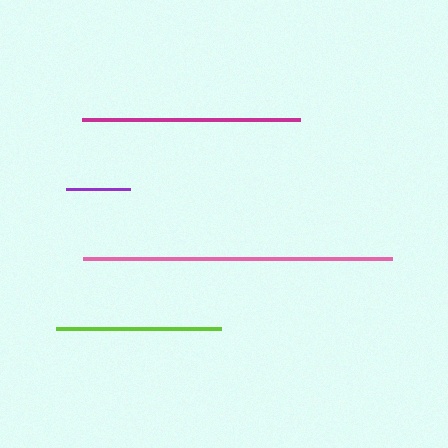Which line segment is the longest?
The pink line is the longest at approximately 308 pixels.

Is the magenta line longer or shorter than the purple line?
The magenta line is longer than the purple line.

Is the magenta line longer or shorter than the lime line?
The magenta line is longer than the lime line.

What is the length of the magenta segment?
The magenta segment is approximately 217 pixels long.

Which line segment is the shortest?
The purple line is the shortest at approximately 64 pixels.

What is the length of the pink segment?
The pink segment is approximately 308 pixels long.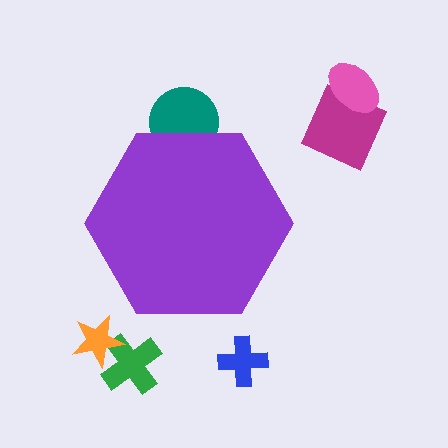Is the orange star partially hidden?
No, the orange star is fully visible.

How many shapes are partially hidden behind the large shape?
1 shape is partially hidden.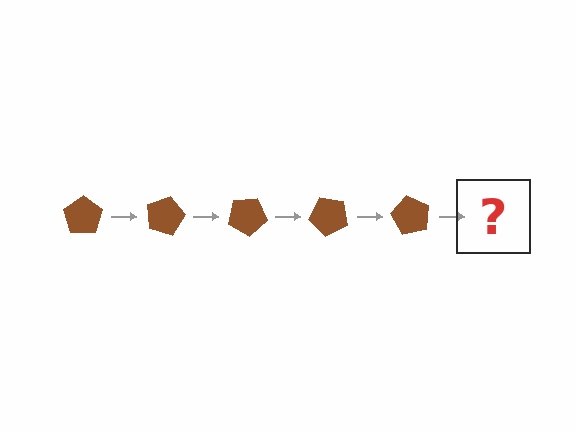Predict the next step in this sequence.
The next step is a brown pentagon rotated 75 degrees.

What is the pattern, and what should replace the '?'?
The pattern is that the pentagon rotates 15 degrees each step. The '?' should be a brown pentagon rotated 75 degrees.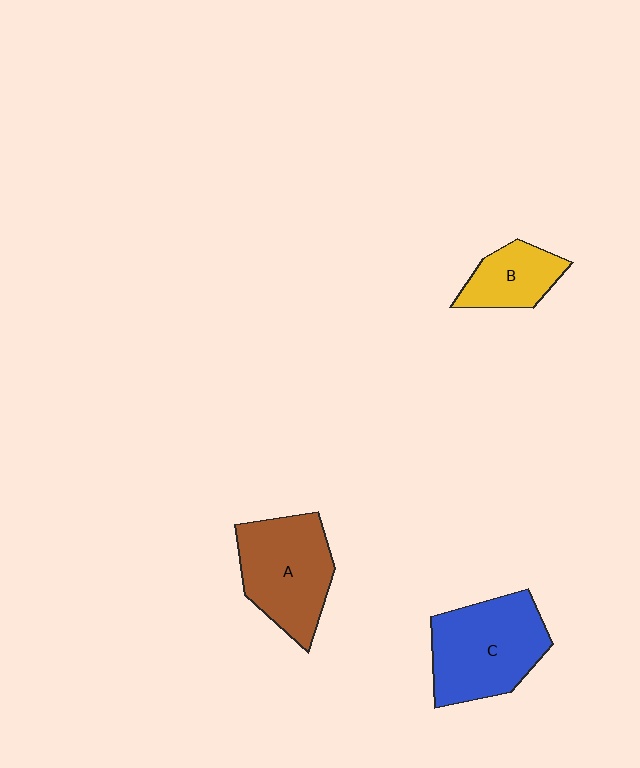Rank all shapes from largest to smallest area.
From largest to smallest: C (blue), A (brown), B (yellow).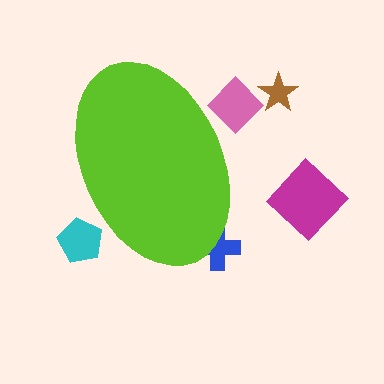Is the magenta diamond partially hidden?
No, the magenta diamond is fully visible.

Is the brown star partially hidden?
No, the brown star is fully visible.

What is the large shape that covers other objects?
A lime ellipse.